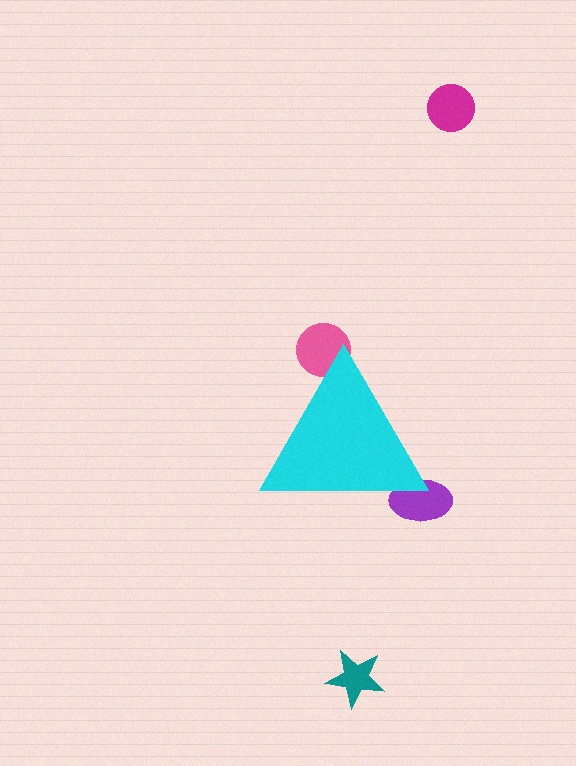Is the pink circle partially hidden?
Yes, the pink circle is partially hidden behind the cyan triangle.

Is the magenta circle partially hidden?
No, the magenta circle is fully visible.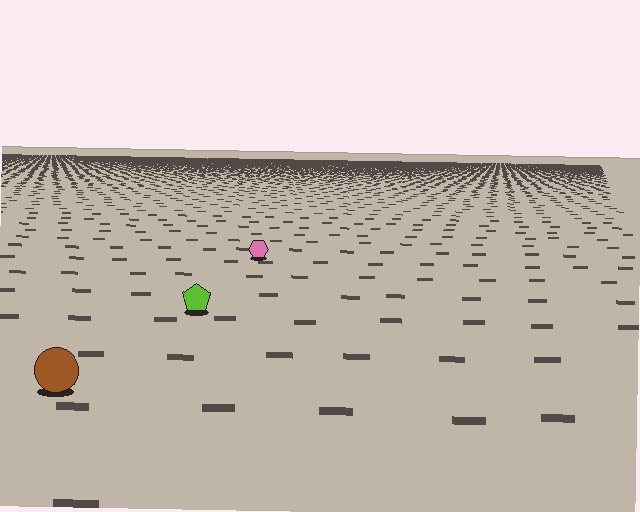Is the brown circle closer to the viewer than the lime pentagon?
Yes. The brown circle is closer — you can tell from the texture gradient: the ground texture is coarser near it.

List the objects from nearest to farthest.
From nearest to farthest: the brown circle, the lime pentagon, the pink hexagon.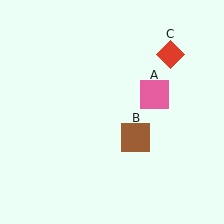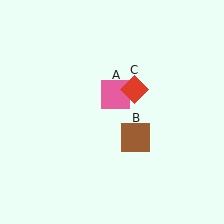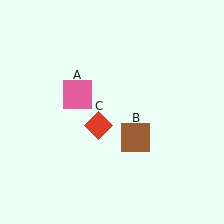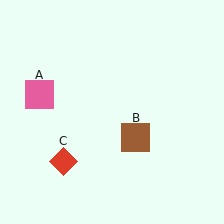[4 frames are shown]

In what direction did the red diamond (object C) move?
The red diamond (object C) moved down and to the left.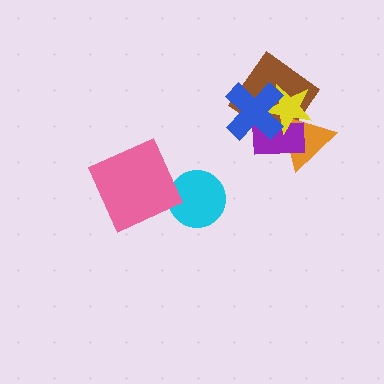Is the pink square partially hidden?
No, no other shape covers it.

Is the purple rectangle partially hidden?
Yes, it is partially covered by another shape.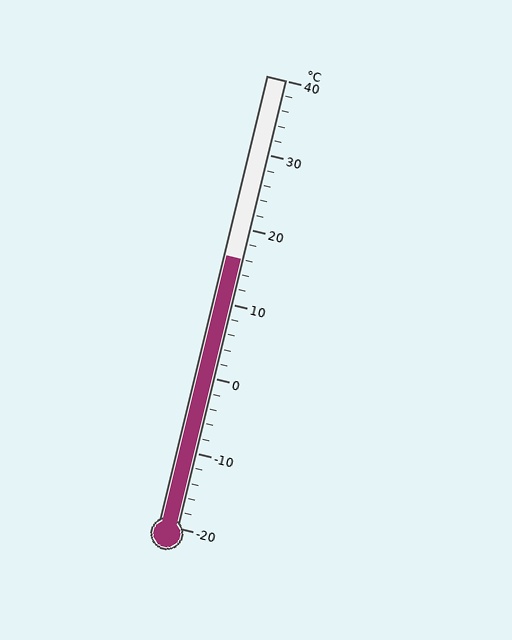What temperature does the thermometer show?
The thermometer shows approximately 16°C.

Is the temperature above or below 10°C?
The temperature is above 10°C.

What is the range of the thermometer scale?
The thermometer scale ranges from -20°C to 40°C.